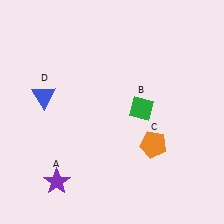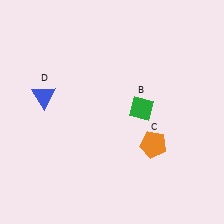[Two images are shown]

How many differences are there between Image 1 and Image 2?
There is 1 difference between the two images.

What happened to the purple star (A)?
The purple star (A) was removed in Image 2. It was in the bottom-left area of Image 1.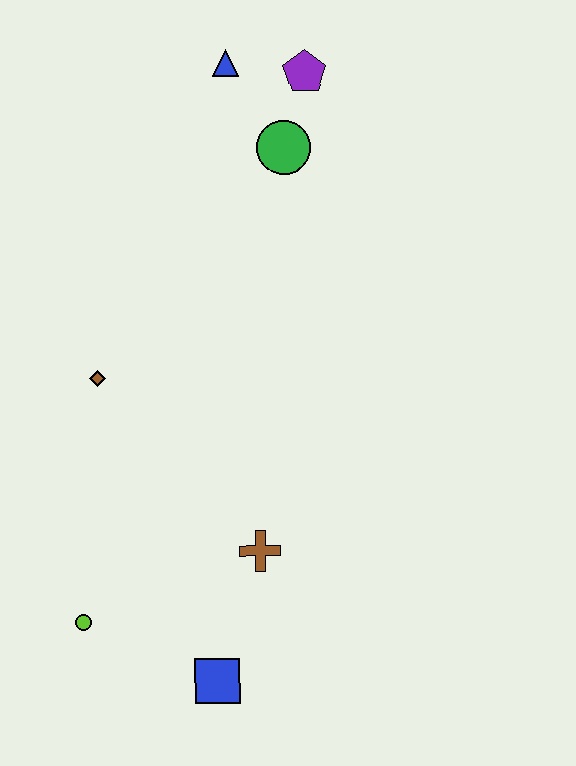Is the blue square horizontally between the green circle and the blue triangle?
No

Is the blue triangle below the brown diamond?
No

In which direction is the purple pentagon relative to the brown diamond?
The purple pentagon is above the brown diamond.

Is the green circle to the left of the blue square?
No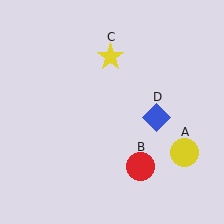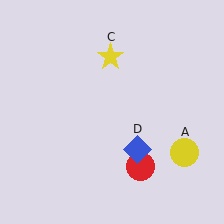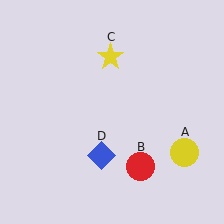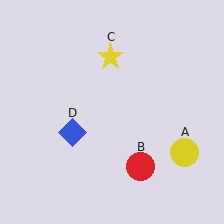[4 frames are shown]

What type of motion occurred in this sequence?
The blue diamond (object D) rotated clockwise around the center of the scene.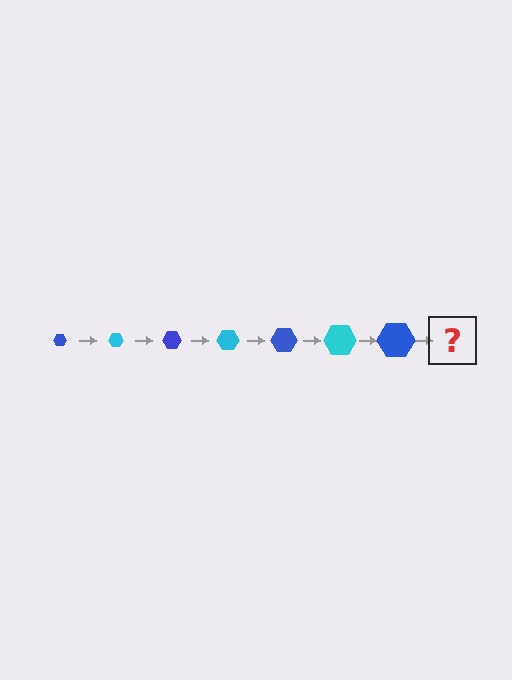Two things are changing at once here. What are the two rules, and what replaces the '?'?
The two rules are that the hexagon grows larger each step and the color cycles through blue and cyan. The '?' should be a cyan hexagon, larger than the previous one.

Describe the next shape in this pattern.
It should be a cyan hexagon, larger than the previous one.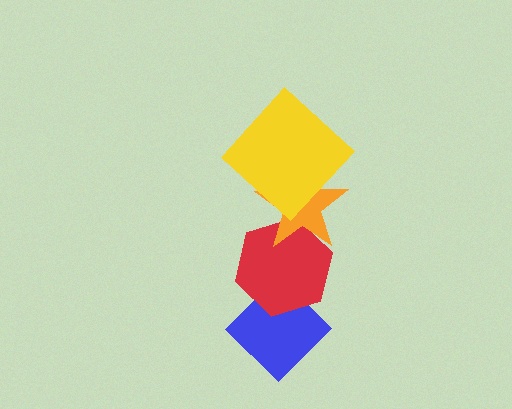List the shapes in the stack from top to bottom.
From top to bottom: the yellow diamond, the orange star, the red hexagon, the blue diamond.